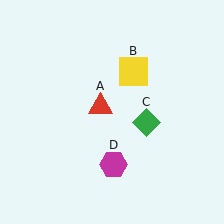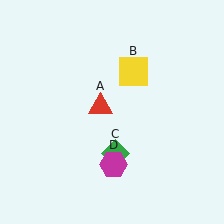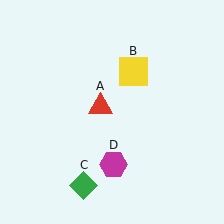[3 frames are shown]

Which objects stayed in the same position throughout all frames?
Red triangle (object A) and yellow square (object B) and magenta hexagon (object D) remained stationary.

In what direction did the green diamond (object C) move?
The green diamond (object C) moved down and to the left.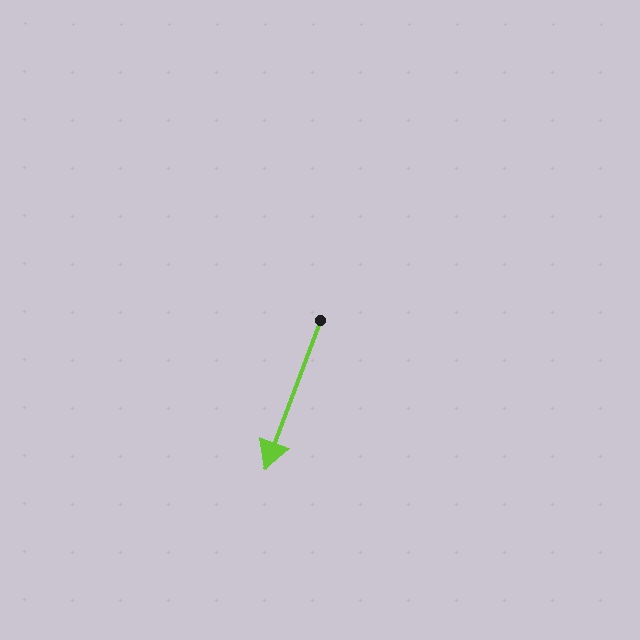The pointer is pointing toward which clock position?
Roughly 7 o'clock.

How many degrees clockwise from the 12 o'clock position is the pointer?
Approximately 200 degrees.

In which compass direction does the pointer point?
South.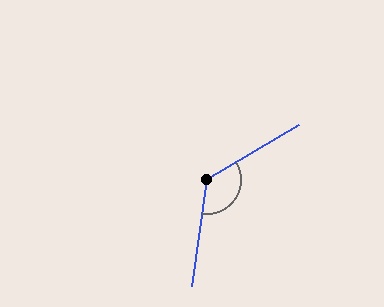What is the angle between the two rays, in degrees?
Approximately 129 degrees.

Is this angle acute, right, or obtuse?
It is obtuse.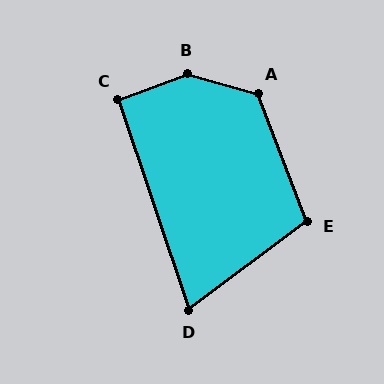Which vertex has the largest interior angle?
B, at approximately 144 degrees.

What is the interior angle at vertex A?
Approximately 127 degrees (obtuse).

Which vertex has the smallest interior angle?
D, at approximately 72 degrees.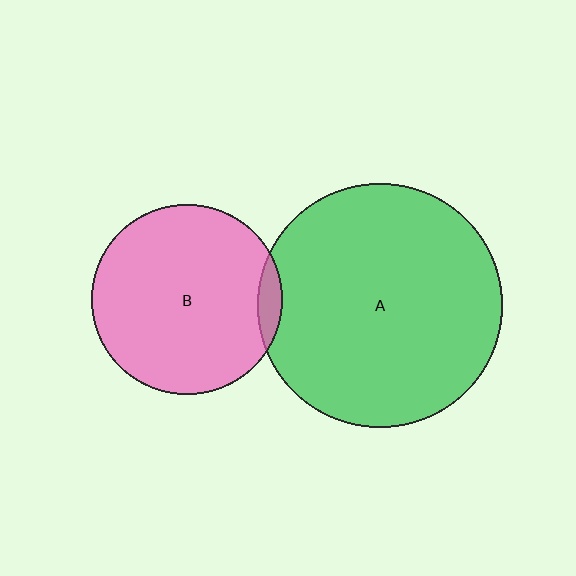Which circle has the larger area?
Circle A (green).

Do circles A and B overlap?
Yes.